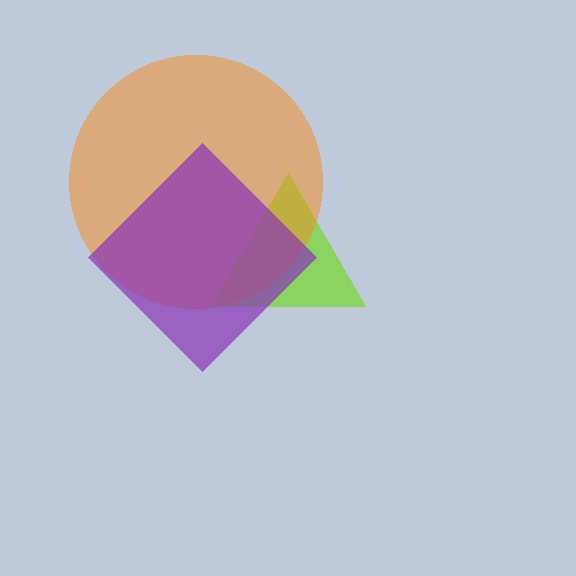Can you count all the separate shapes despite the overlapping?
Yes, there are 3 separate shapes.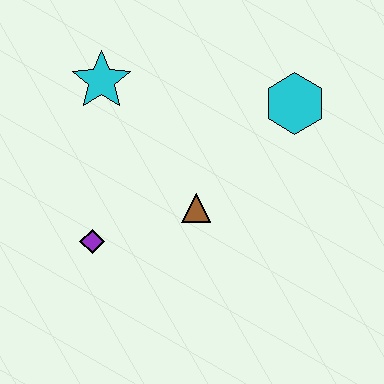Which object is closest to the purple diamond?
The brown triangle is closest to the purple diamond.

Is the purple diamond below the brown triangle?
Yes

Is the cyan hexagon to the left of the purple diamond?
No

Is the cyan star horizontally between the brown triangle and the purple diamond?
Yes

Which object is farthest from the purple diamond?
The cyan hexagon is farthest from the purple diamond.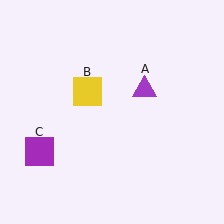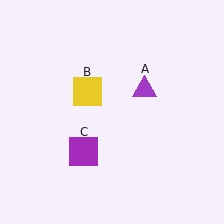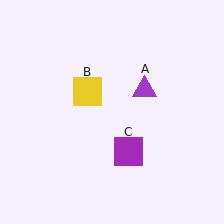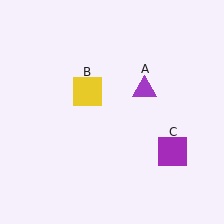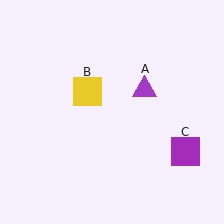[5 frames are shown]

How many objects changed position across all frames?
1 object changed position: purple square (object C).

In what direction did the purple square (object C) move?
The purple square (object C) moved right.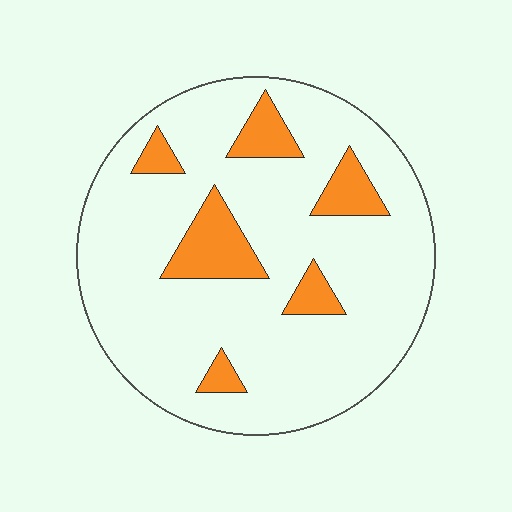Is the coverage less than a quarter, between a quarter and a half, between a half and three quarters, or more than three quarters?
Less than a quarter.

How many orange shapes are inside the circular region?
6.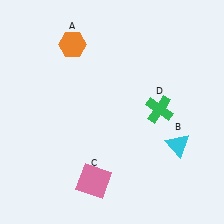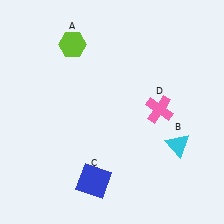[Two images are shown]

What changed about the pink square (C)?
In Image 1, C is pink. In Image 2, it changed to blue.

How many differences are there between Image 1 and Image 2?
There are 3 differences between the two images.